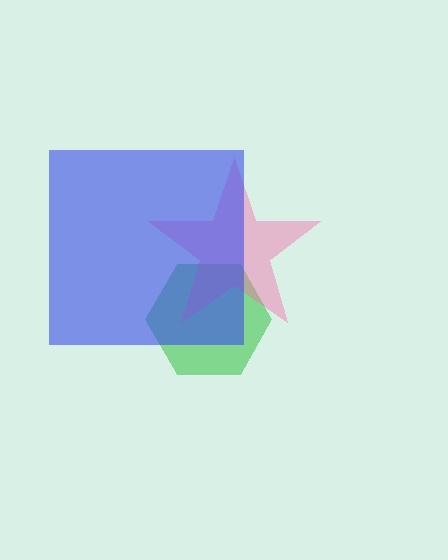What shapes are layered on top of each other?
The layered shapes are: a green hexagon, a pink star, a blue square.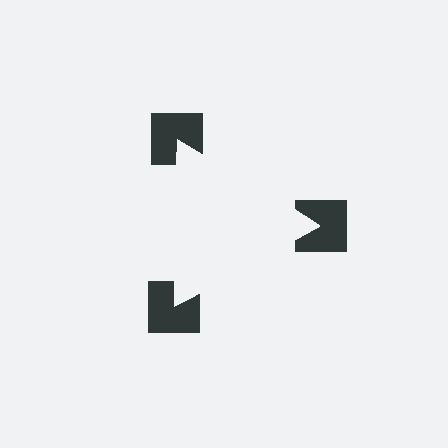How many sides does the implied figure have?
3 sides.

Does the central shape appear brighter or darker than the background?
It typically appears slightly brighter than the background, even though no actual brightness change is drawn.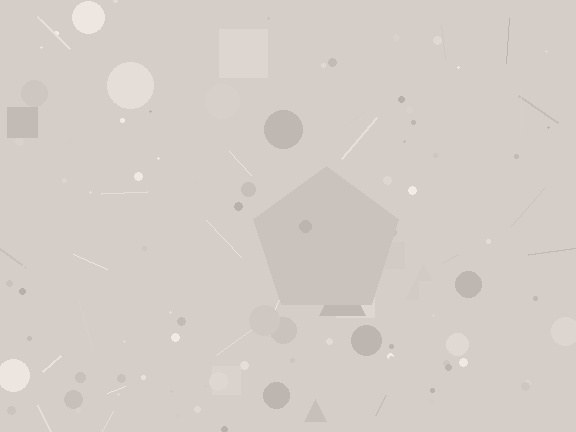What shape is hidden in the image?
A pentagon is hidden in the image.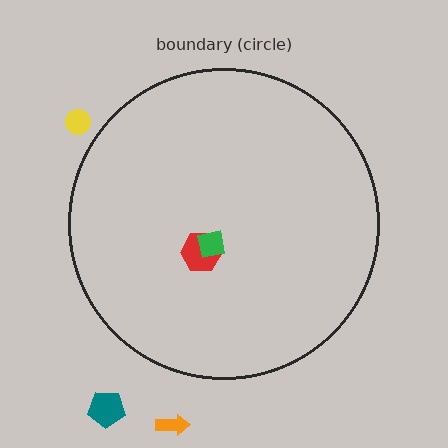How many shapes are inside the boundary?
2 inside, 3 outside.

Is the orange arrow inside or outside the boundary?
Outside.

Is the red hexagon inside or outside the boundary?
Inside.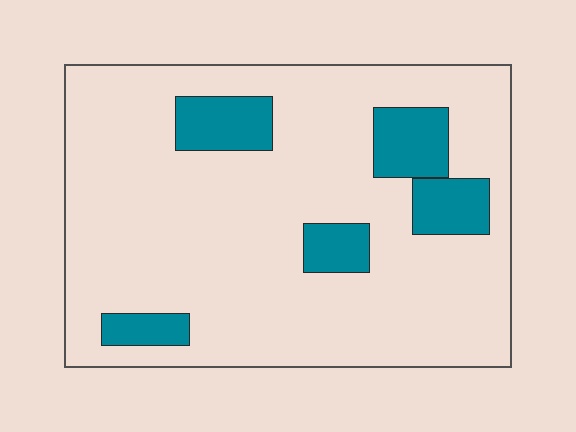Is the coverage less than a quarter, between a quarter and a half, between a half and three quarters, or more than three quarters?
Less than a quarter.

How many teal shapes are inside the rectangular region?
5.